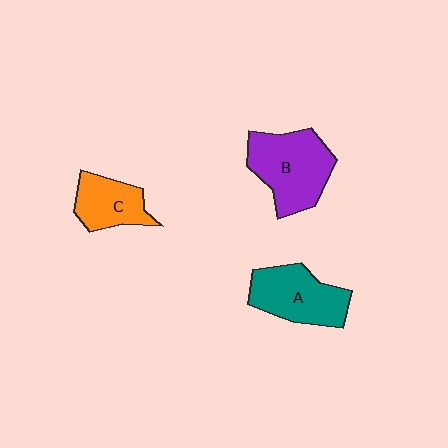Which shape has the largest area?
Shape B (purple).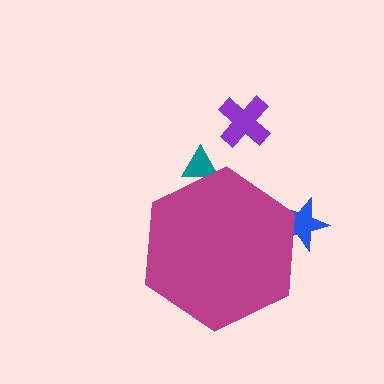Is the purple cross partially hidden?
No, the purple cross is fully visible.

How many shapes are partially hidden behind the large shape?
2 shapes are partially hidden.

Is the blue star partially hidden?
Yes, the blue star is partially hidden behind the magenta hexagon.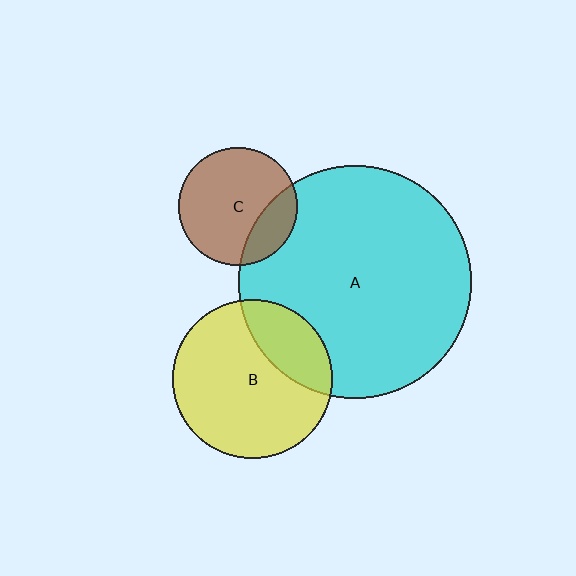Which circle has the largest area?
Circle A (cyan).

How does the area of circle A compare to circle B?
Approximately 2.1 times.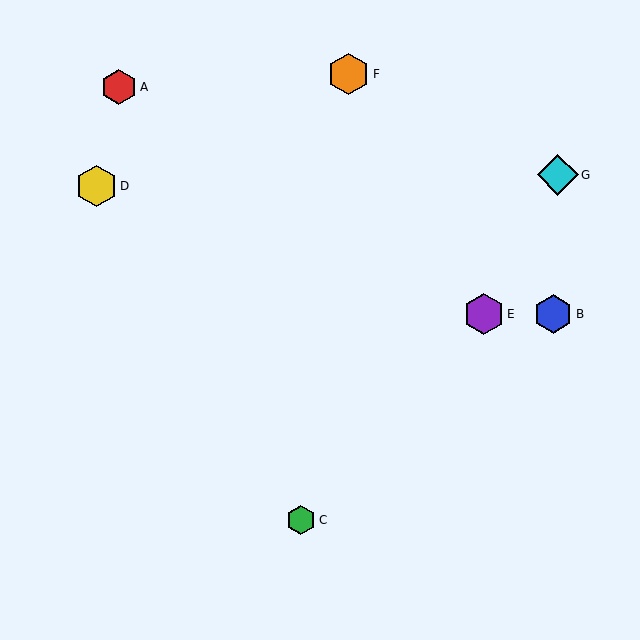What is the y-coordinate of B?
Object B is at y≈314.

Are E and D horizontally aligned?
No, E is at y≈314 and D is at y≈186.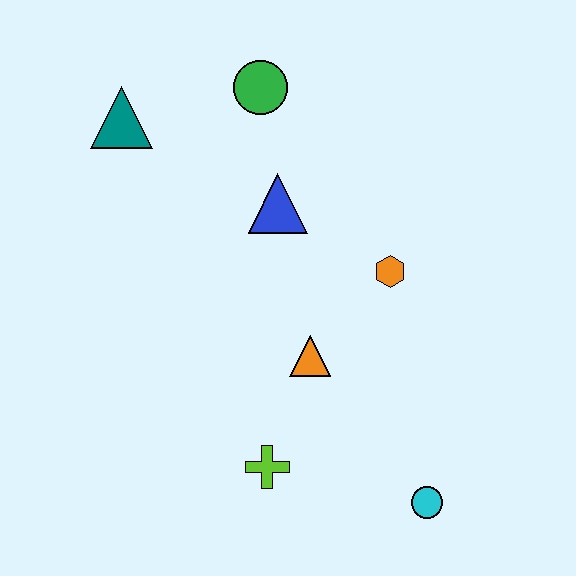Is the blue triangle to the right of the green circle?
Yes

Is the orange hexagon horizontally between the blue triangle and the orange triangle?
No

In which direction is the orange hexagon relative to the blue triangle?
The orange hexagon is to the right of the blue triangle.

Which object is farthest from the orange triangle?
The teal triangle is farthest from the orange triangle.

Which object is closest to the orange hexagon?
The orange triangle is closest to the orange hexagon.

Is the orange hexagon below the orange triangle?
No